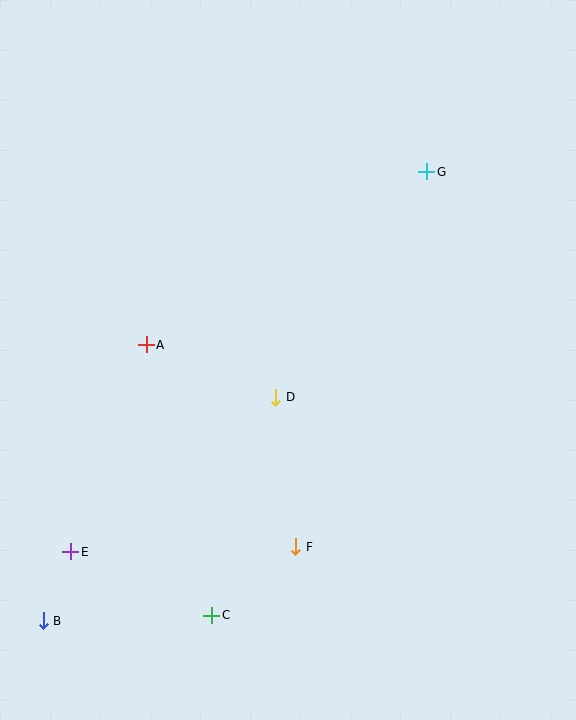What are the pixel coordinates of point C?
Point C is at (212, 615).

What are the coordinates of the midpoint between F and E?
The midpoint between F and E is at (183, 549).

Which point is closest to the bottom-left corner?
Point B is closest to the bottom-left corner.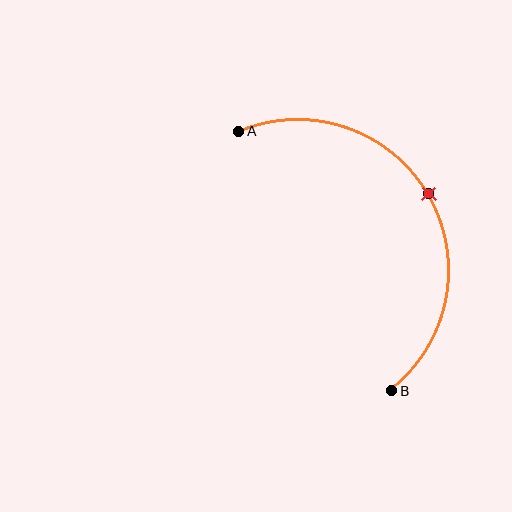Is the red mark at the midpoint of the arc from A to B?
Yes. The red mark lies on the arc at equal arc-length from both A and B — it is the arc midpoint.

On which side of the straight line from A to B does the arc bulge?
The arc bulges to the right of the straight line connecting A and B.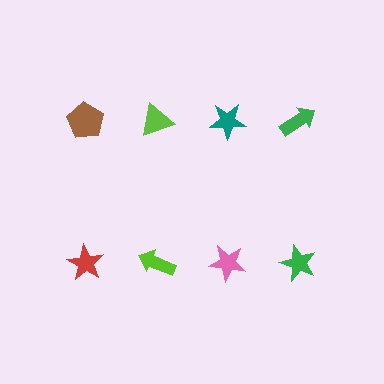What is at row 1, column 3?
A teal star.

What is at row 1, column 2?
A lime triangle.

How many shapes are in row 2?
4 shapes.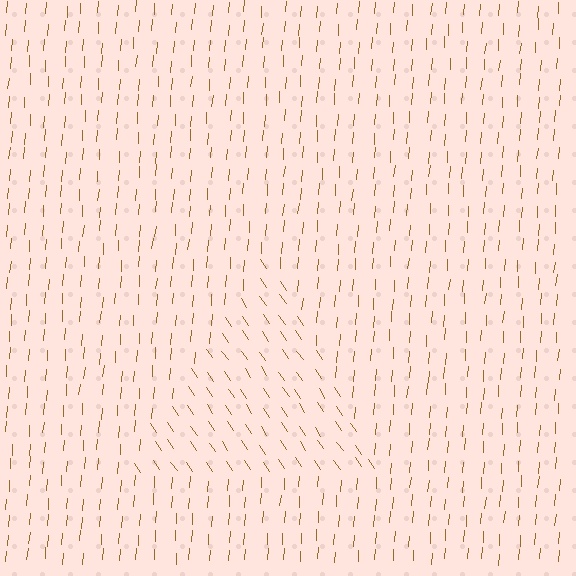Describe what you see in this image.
The image is filled with small brown line segments. A triangle region in the image has lines oriented differently from the surrounding lines, creating a visible texture boundary.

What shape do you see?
I see a triangle.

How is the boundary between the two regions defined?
The boundary is defined purely by a change in line orientation (approximately 38 degrees difference). All lines are the same color and thickness.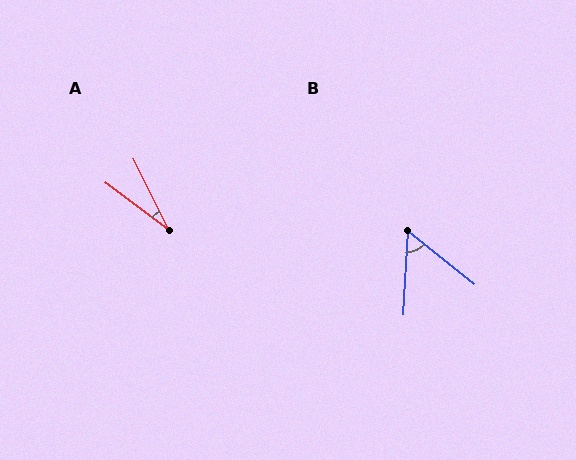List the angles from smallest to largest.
A (27°), B (54°).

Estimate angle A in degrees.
Approximately 27 degrees.